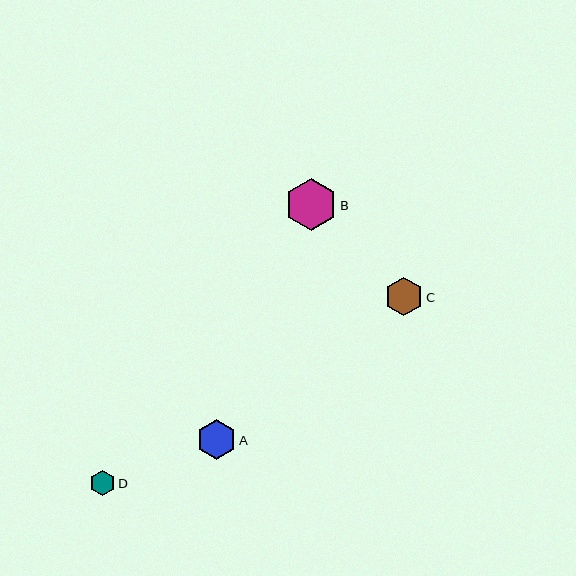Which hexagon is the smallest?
Hexagon D is the smallest with a size of approximately 25 pixels.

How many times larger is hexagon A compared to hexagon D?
Hexagon A is approximately 1.5 times the size of hexagon D.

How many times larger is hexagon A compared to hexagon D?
Hexagon A is approximately 1.5 times the size of hexagon D.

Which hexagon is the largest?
Hexagon B is the largest with a size of approximately 52 pixels.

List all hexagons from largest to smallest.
From largest to smallest: B, A, C, D.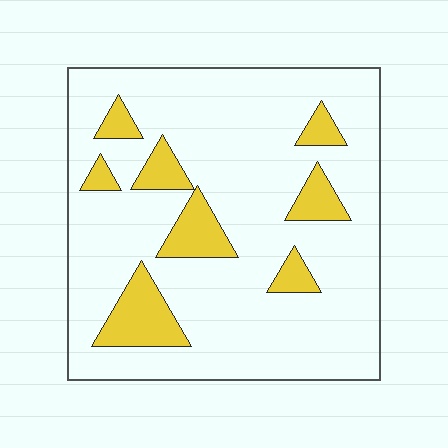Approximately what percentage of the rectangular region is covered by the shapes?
Approximately 15%.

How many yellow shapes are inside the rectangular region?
8.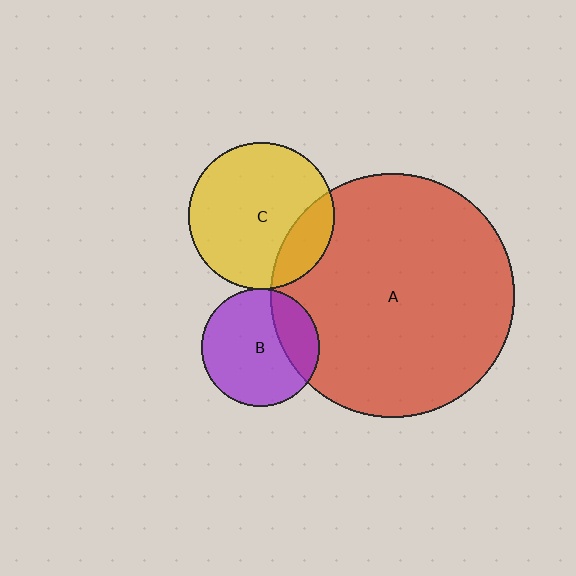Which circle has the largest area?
Circle A (red).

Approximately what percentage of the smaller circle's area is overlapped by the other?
Approximately 5%.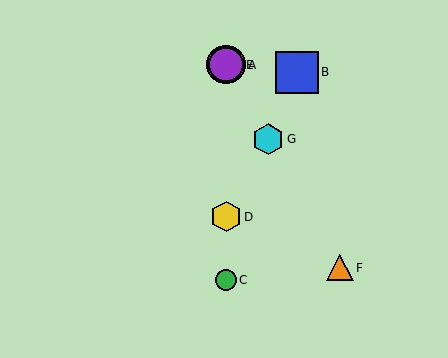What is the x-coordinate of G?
Object G is at x≈268.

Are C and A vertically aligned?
Yes, both are at x≈226.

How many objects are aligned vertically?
4 objects (A, C, D, E) are aligned vertically.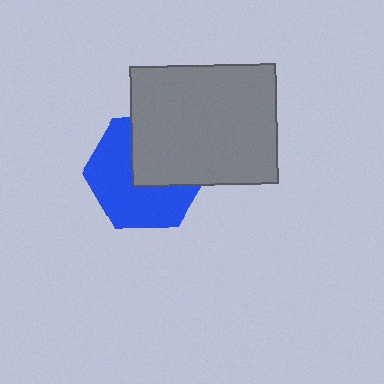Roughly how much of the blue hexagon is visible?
About half of it is visible (roughly 58%).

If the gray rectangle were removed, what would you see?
You would see the complete blue hexagon.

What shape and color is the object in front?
The object in front is a gray rectangle.